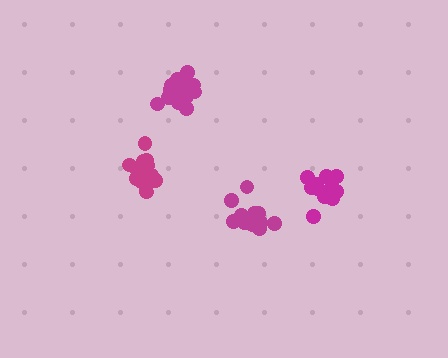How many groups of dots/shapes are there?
There are 4 groups.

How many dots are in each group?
Group 1: 13 dots, Group 2: 19 dots, Group 3: 15 dots, Group 4: 15 dots (62 total).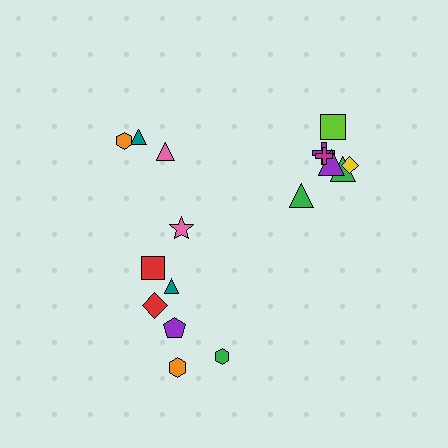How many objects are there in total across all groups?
There are 17 objects.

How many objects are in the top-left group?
There are 4 objects.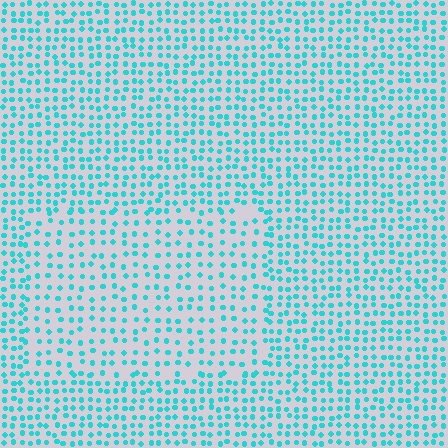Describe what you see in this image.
The image contains small cyan elements arranged at two different densities. A rectangle-shaped region is visible where the elements are less densely packed than the surrounding area.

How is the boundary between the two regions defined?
The boundary is defined by a change in element density (approximately 1.6x ratio). All elements are the same color, size, and shape.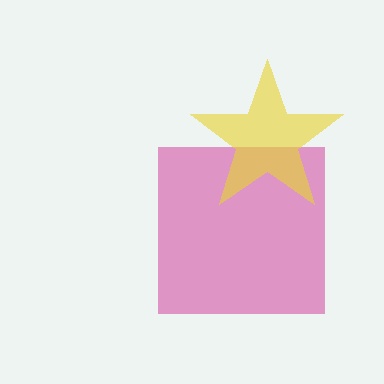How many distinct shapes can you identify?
There are 2 distinct shapes: a magenta square, a yellow star.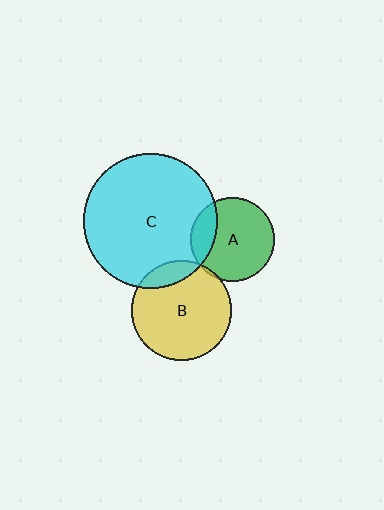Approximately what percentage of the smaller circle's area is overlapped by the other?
Approximately 5%.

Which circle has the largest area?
Circle C (cyan).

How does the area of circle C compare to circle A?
Approximately 2.6 times.